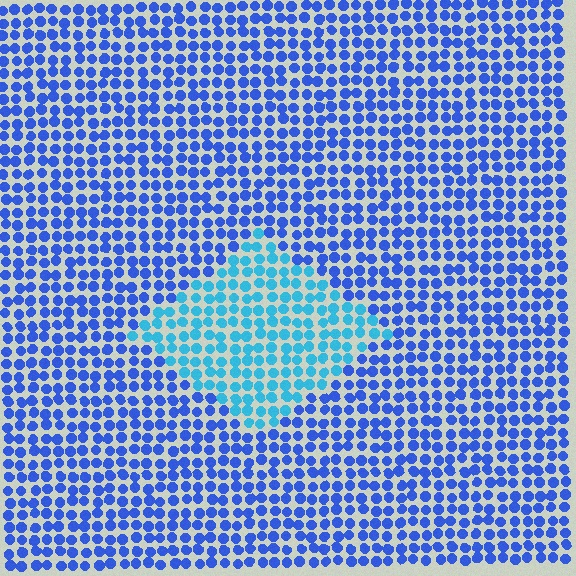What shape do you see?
I see a diamond.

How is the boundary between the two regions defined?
The boundary is defined purely by a slight shift in hue (about 34 degrees). Spacing, size, and orientation are identical on both sides.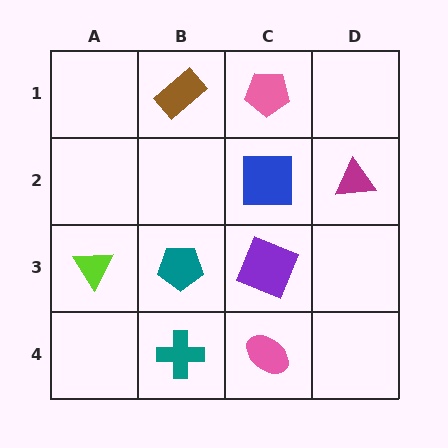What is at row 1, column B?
A brown rectangle.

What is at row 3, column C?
A purple square.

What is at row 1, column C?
A pink pentagon.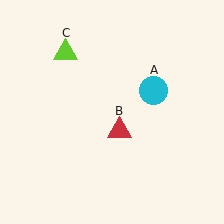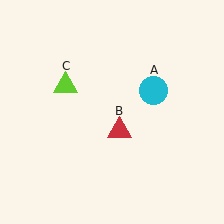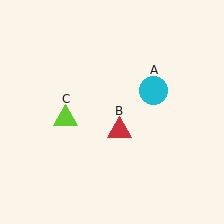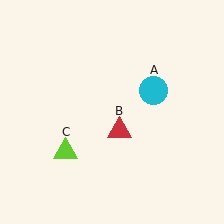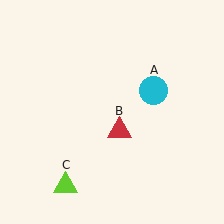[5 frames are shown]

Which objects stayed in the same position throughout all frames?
Cyan circle (object A) and red triangle (object B) remained stationary.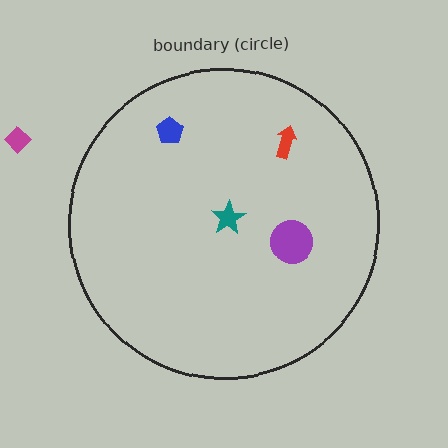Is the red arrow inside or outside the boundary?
Inside.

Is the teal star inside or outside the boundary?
Inside.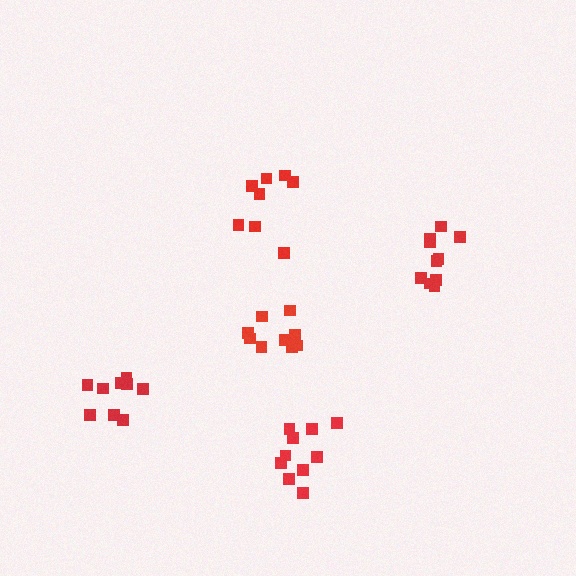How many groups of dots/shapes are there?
There are 5 groups.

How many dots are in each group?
Group 1: 9 dots, Group 2: 10 dots, Group 3: 8 dots, Group 4: 10 dots, Group 5: 9 dots (46 total).